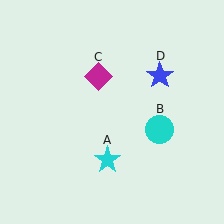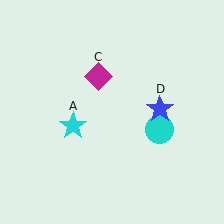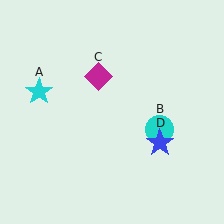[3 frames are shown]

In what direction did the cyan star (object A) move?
The cyan star (object A) moved up and to the left.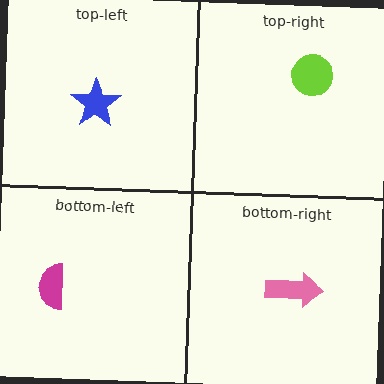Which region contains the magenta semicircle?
The bottom-left region.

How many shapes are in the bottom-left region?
1.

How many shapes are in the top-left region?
1.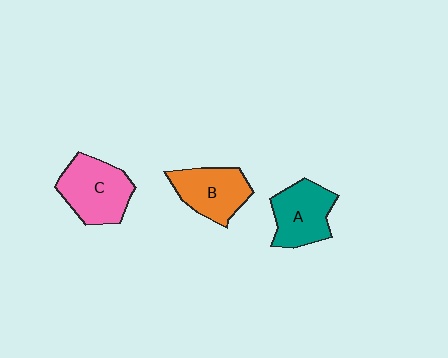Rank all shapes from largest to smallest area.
From largest to smallest: C (pink), A (teal), B (orange).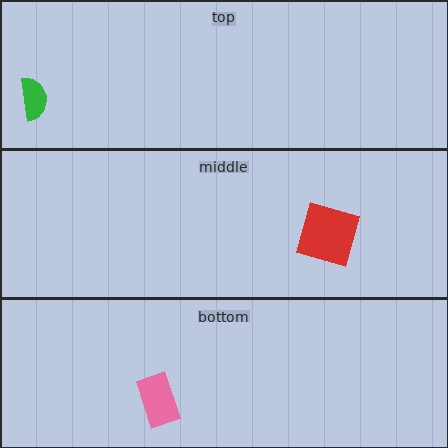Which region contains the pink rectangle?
The bottom region.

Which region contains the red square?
The middle region.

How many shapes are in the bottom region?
1.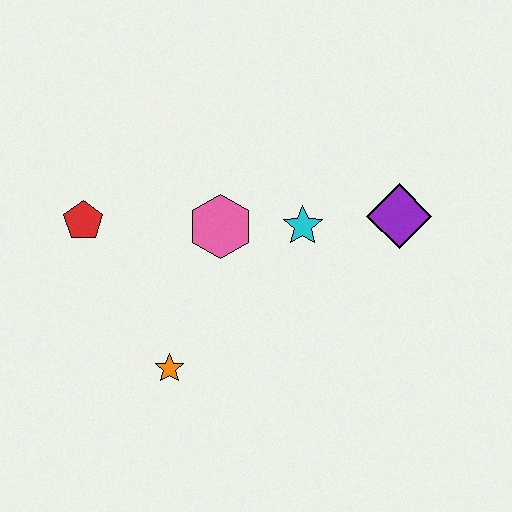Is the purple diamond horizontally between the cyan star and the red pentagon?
No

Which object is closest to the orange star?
The pink hexagon is closest to the orange star.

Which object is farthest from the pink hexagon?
The purple diamond is farthest from the pink hexagon.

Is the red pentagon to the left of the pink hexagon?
Yes